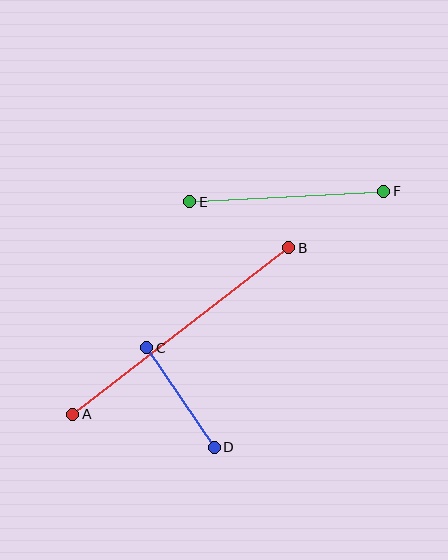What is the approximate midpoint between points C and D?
The midpoint is at approximately (181, 398) pixels.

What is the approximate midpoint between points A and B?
The midpoint is at approximately (181, 331) pixels.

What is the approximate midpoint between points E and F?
The midpoint is at approximately (287, 197) pixels.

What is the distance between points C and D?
The distance is approximately 120 pixels.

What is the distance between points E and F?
The distance is approximately 194 pixels.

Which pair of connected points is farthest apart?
Points A and B are farthest apart.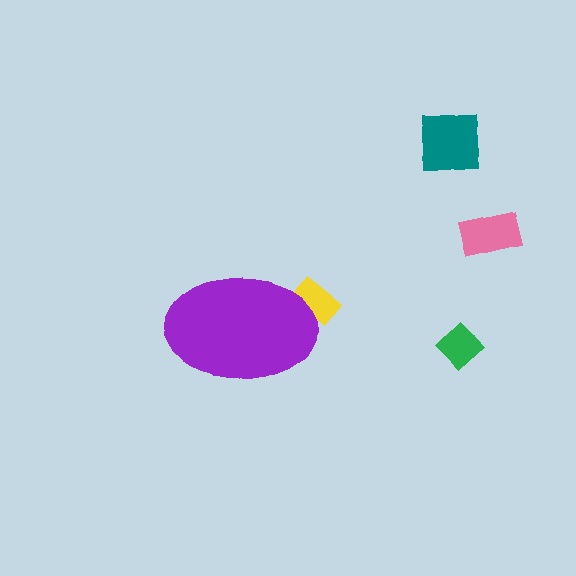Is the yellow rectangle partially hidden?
Yes, the yellow rectangle is partially hidden behind the purple ellipse.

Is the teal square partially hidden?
No, the teal square is fully visible.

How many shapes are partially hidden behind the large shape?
1 shape is partially hidden.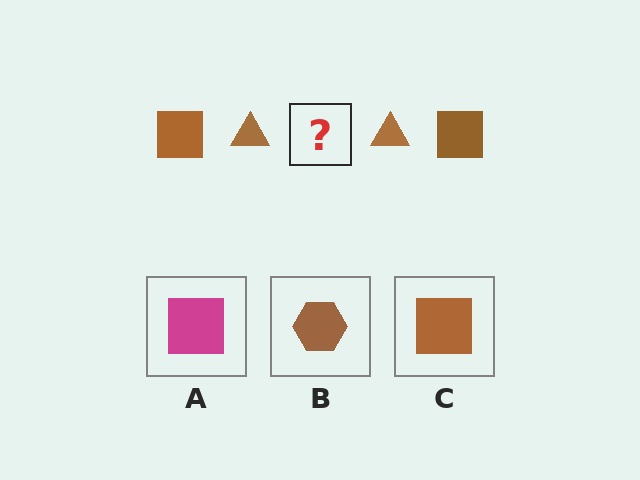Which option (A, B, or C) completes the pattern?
C.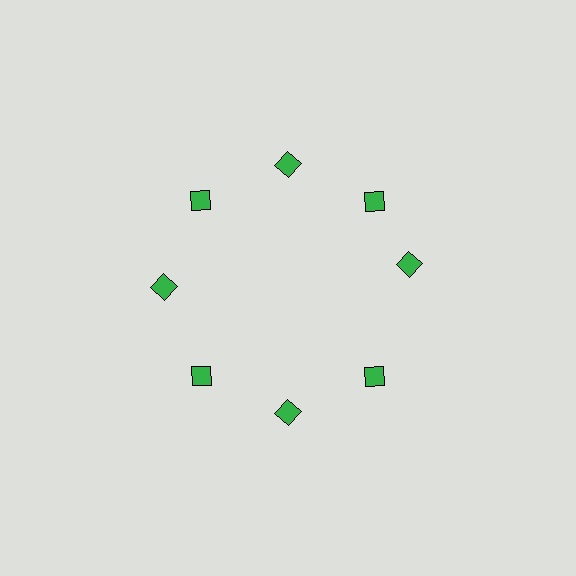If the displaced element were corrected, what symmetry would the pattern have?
It would have 8-fold rotational symmetry — the pattern would map onto itself every 45 degrees.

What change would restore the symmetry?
The symmetry would be restored by rotating it back into even spacing with its neighbors so that all 8 diamonds sit at equal angles and equal distance from the center.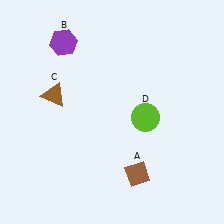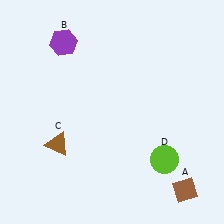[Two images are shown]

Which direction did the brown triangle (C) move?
The brown triangle (C) moved down.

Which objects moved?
The objects that moved are: the brown diamond (A), the brown triangle (C), the lime circle (D).